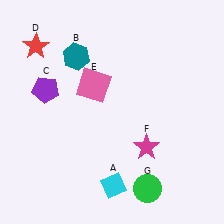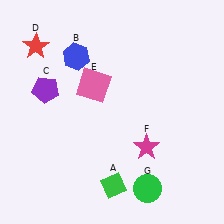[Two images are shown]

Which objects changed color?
A changed from cyan to green. B changed from teal to blue.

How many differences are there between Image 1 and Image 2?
There are 2 differences between the two images.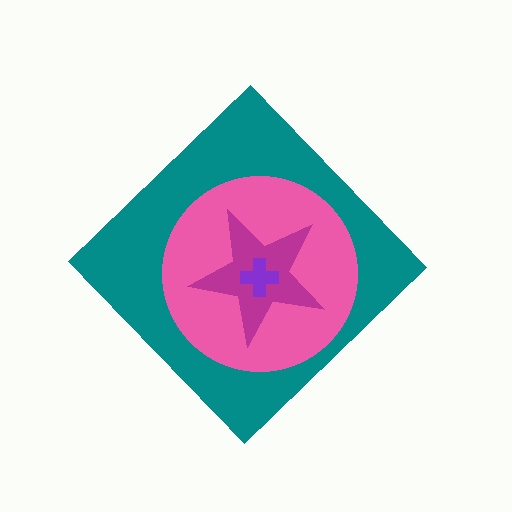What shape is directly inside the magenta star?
The purple cross.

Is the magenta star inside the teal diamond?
Yes.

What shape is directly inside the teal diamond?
The pink circle.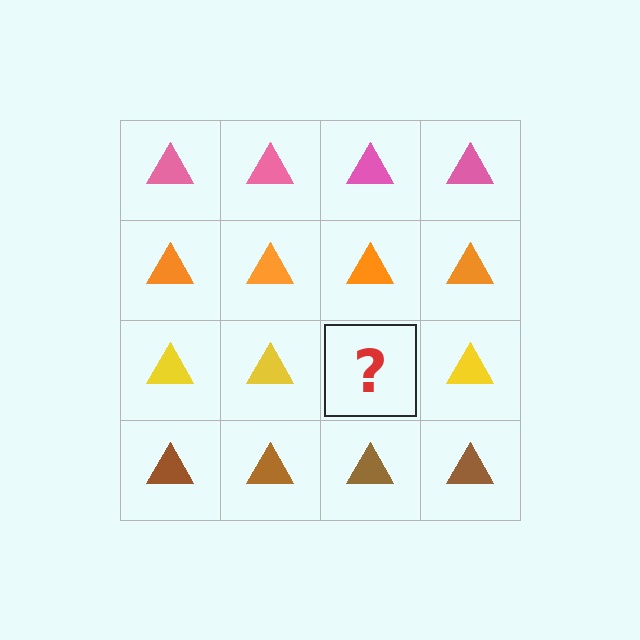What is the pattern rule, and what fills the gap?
The rule is that each row has a consistent color. The gap should be filled with a yellow triangle.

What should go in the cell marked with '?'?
The missing cell should contain a yellow triangle.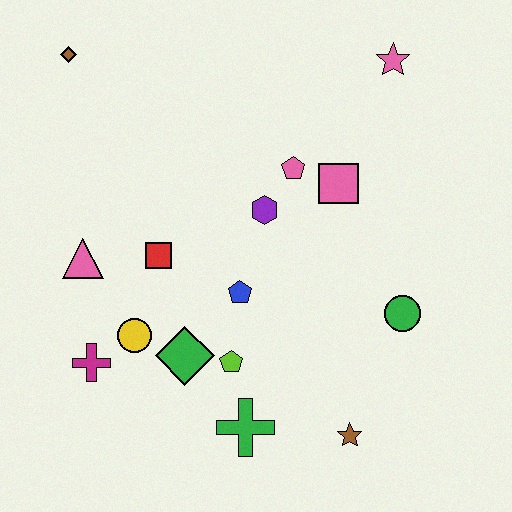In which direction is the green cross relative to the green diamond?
The green cross is below the green diamond.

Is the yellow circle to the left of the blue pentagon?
Yes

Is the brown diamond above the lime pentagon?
Yes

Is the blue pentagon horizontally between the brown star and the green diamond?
Yes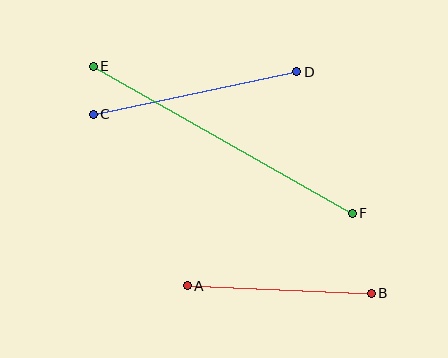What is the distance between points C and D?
The distance is approximately 208 pixels.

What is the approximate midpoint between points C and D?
The midpoint is at approximately (195, 93) pixels.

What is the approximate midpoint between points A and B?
The midpoint is at approximately (279, 290) pixels.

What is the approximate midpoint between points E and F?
The midpoint is at approximately (223, 140) pixels.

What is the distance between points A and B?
The distance is approximately 184 pixels.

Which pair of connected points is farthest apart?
Points E and F are farthest apart.